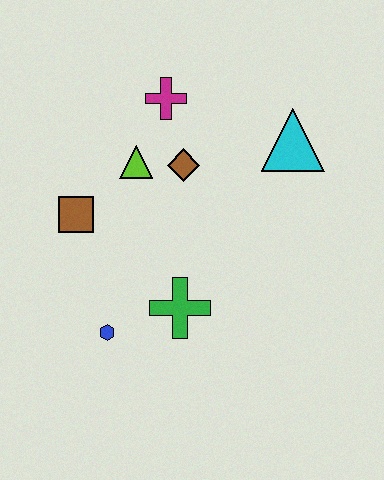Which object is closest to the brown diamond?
The lime triangle is closest to the brown diamond.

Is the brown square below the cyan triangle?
Yes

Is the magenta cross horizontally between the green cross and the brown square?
Yes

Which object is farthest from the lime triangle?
The blue hexagon is farthest from the lime triangle.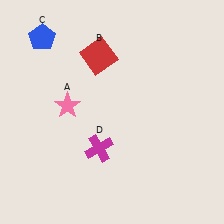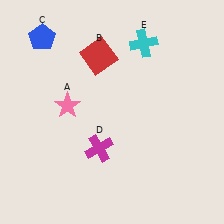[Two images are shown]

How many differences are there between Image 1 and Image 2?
There is 1 difference between the two images.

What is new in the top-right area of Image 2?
A cyan cross (E) was added in the top-right area of Image 2.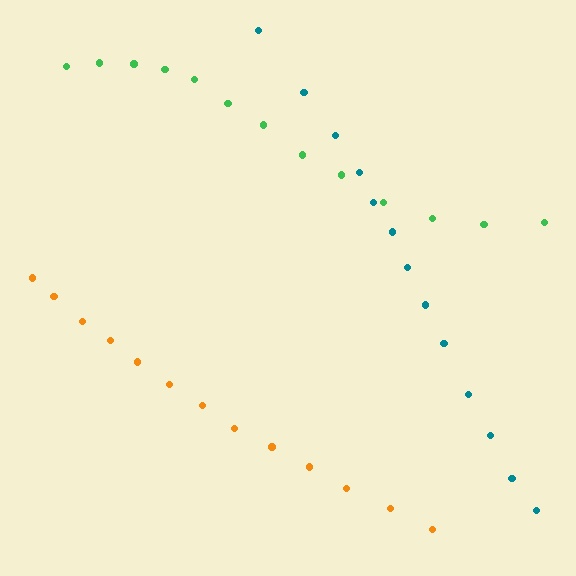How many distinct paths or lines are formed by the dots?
There are 3 distinct paths.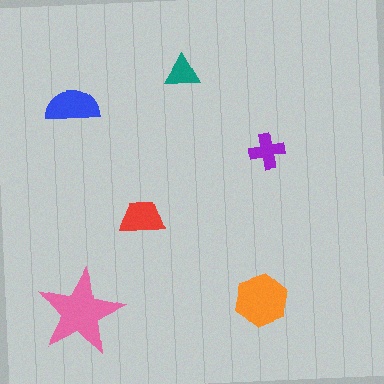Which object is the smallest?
The teal triangle.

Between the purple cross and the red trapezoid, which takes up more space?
The red trapezoid.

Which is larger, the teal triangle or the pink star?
The pink star.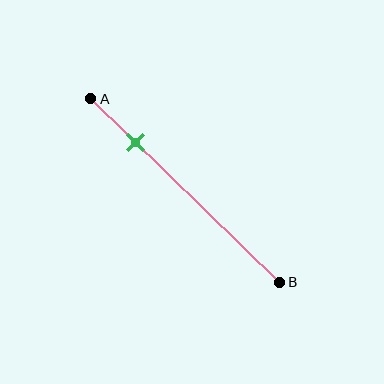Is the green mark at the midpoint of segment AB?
No, the mark is at about 25% from A, not at the 50% midpoint.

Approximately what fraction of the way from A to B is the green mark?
The green mark is approximately 25% of the way from A to B.